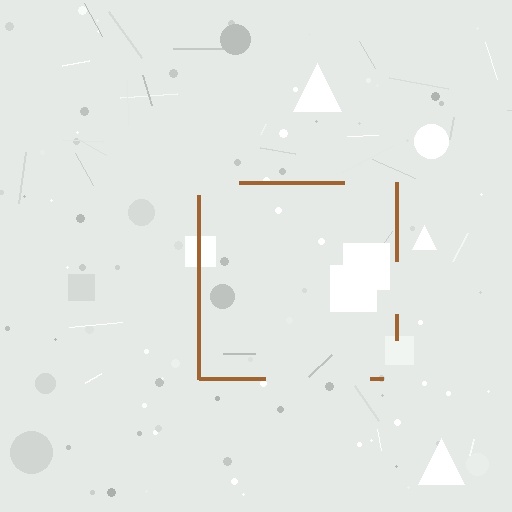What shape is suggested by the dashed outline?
The dashed outline suggests a square.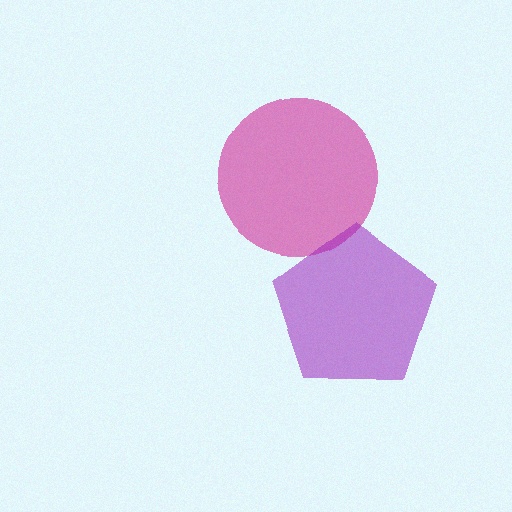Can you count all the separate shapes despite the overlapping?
Yes, there are 2 separate shapes.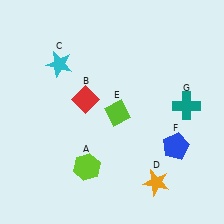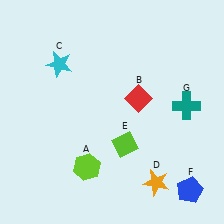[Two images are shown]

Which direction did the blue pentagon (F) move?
The blue pentagon (F) moved down.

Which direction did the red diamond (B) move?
The red diamond (B) moved right.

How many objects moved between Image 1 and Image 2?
3 objects moved between the two images.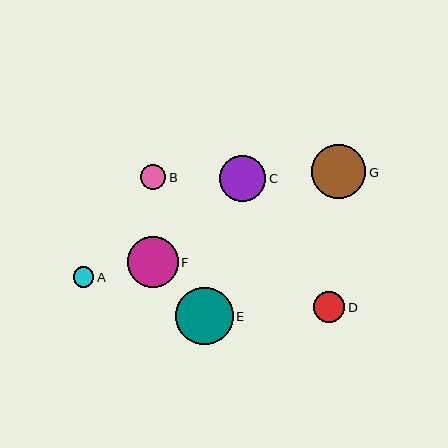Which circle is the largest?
Circle E is the largest with a size of approximately 58 pixels.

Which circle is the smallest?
Circle A is the smallest with a size of approximately 21 pixels.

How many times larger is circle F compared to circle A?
Circle F is approximately 2.4 times the size of circle A.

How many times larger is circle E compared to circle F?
Circle E is approximately 1.2 times the size of circle F.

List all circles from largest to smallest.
From largest to smallest: E, G, F, C, D, B, A.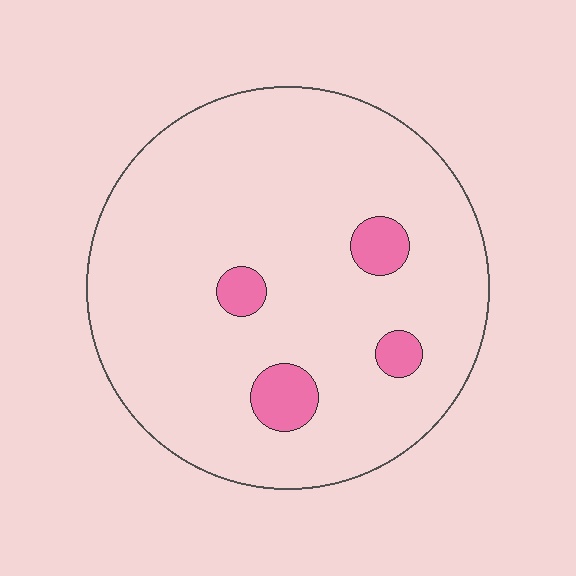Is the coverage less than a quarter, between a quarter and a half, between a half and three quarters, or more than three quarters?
Less than a quarter.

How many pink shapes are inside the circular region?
4.